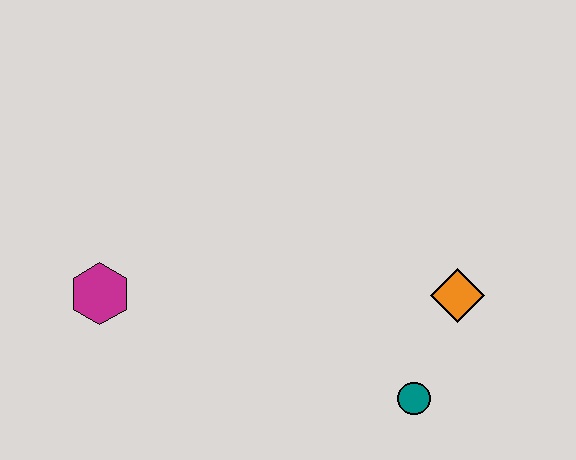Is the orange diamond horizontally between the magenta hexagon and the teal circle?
No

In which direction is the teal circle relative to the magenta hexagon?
The teal circle is to the right of the magenta hexagon.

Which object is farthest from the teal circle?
The magenta hexagon is farthest from the teal circle.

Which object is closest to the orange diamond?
The teal circle is closest to the orange diamond.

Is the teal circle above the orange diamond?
No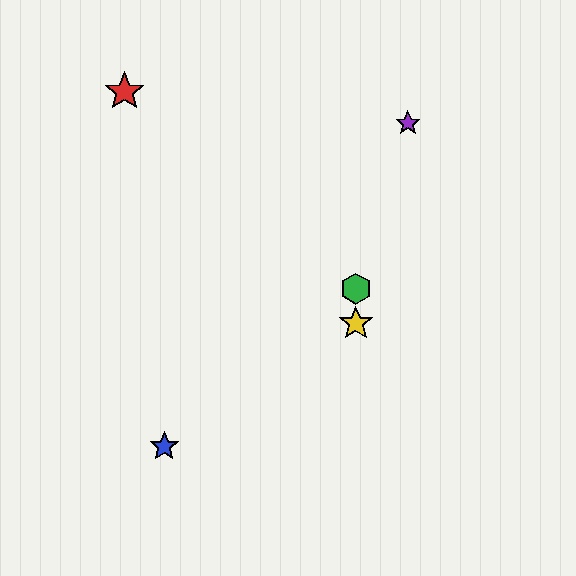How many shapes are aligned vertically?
2 shapes (the green hexagon, the yellow star) are aligned vertically.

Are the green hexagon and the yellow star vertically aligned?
Yes, both are at x≈356.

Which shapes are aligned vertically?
The green hexagon, the yellow star are aligned vertically.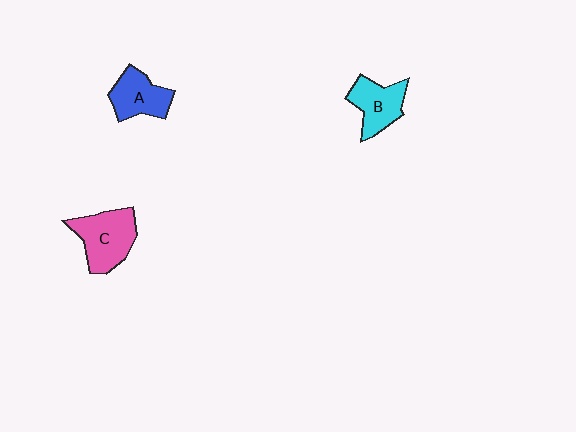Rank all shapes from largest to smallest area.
From largest to smallest: C (pink), B (cyan), A (blue).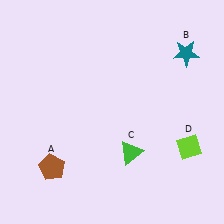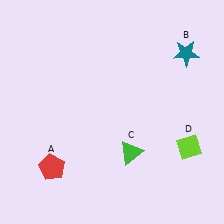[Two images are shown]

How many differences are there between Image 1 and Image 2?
There is 1 difference between the two images.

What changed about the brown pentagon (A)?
In Image 1, A is brown. In Image 2, it changed to red.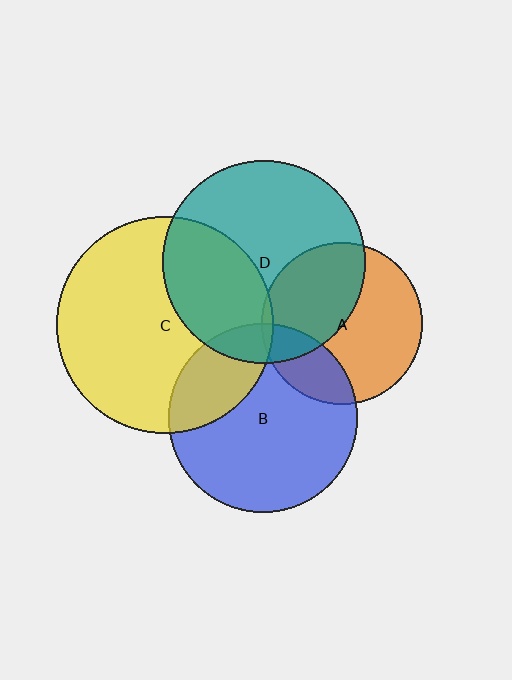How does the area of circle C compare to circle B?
Approximately 1.3 times.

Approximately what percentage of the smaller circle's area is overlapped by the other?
Approximately 45%.